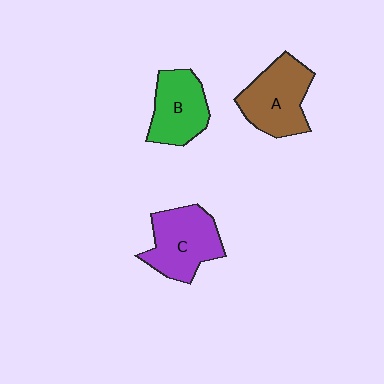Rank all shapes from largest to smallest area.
From largest to smallest: C (purple), A (brown), B (green).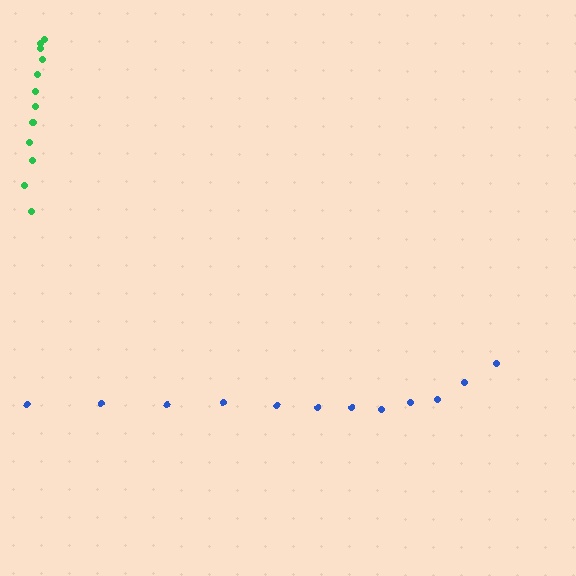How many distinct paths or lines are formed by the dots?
There are 2 distinct paths.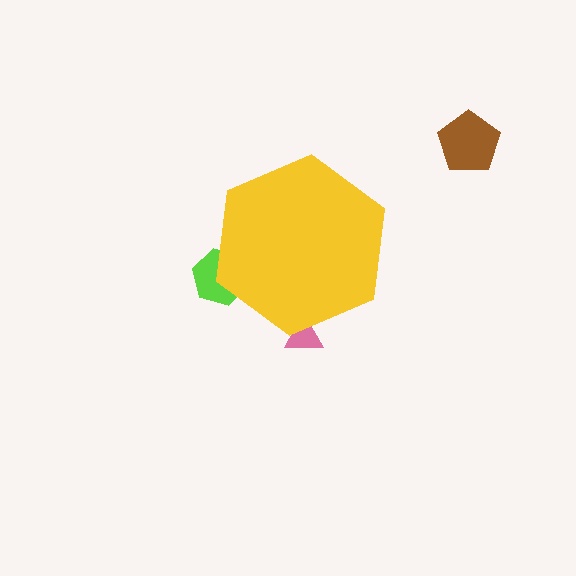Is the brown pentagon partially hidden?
No, the brown pentagon is fully visible.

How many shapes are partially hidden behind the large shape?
2 shapes are partially hidden.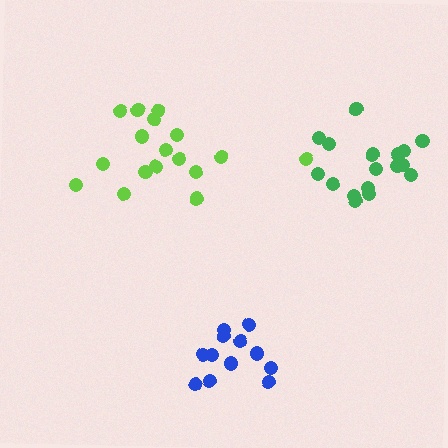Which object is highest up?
The green cluster is topmost.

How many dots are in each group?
Group 1: 17 dots, Group 2: 17 dots, Group 3: 12 dots (46 total).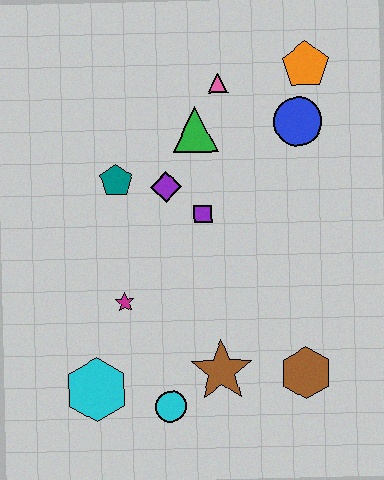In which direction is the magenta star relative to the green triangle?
The magenta star is below the green triangle.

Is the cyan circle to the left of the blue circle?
Yes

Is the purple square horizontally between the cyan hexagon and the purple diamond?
No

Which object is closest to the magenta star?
The cyan hexagon is closest to the magenta star.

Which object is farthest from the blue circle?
The cyan hexagon is farthest from the blue circle.